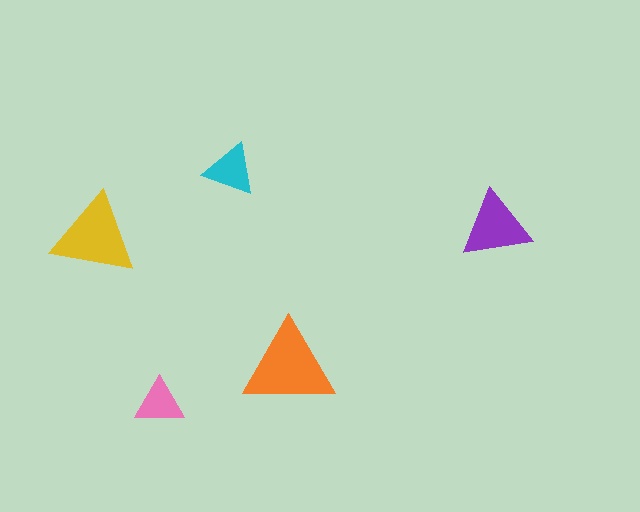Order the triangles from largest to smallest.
the orange one, the yellow one, the purple one, the cyan one, the pink one.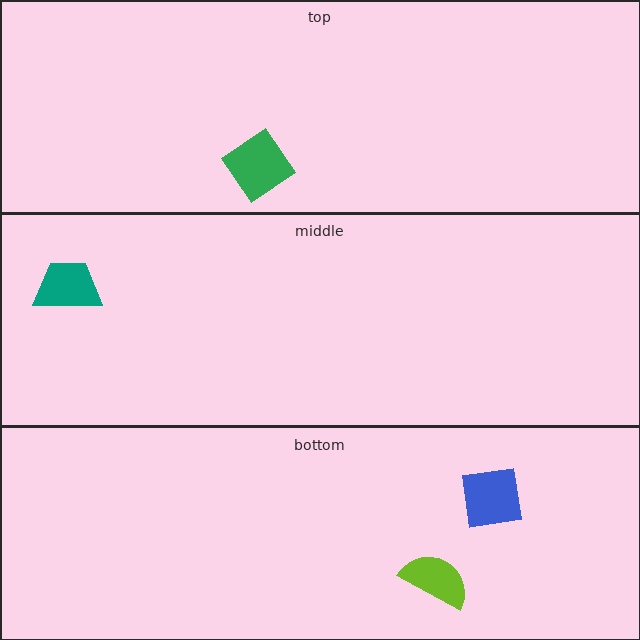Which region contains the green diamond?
The top region.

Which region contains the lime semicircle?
The bottom region.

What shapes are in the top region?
The green diamond.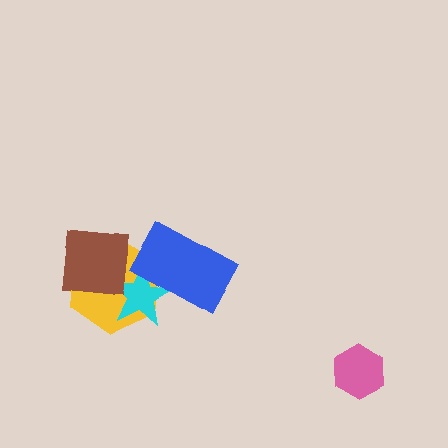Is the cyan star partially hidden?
Yes, it is partially covered by another shape.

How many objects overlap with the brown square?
2 objects overlap with the brown square.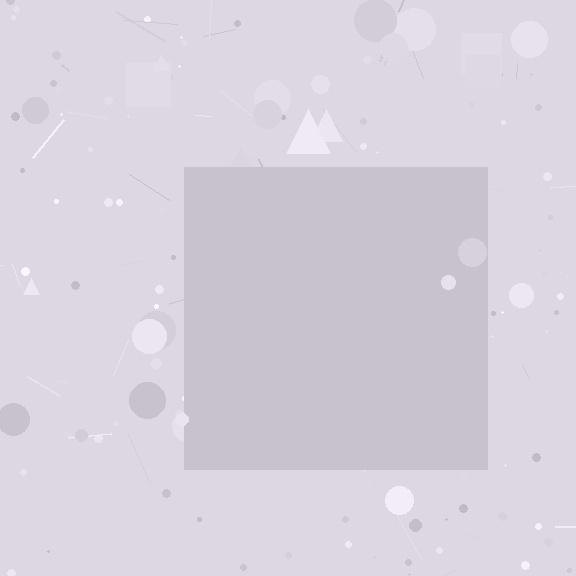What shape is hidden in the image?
A square is hidden in the image.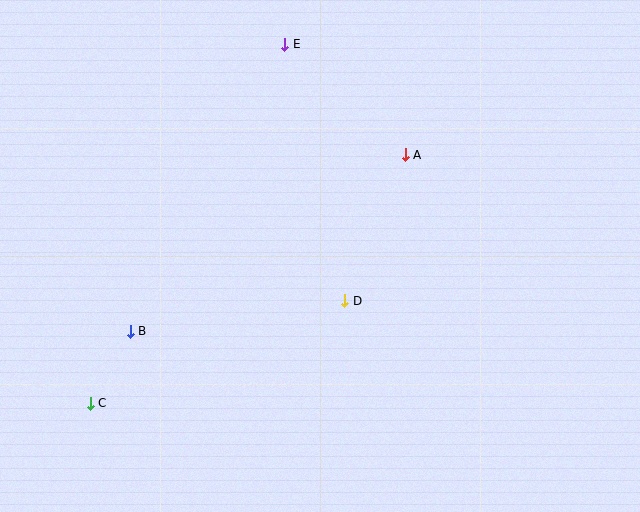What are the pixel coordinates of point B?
Point B is at (130, 331).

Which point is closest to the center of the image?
Point D at (345, 301) is closest to the center.